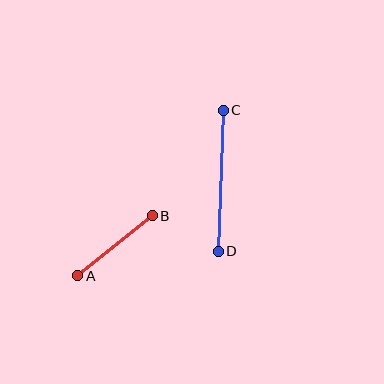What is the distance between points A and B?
The distance is approximately 96 pixels.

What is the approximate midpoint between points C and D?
The midpoint is at approximately (221, 181) pixels.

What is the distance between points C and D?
The distance is approximately 141 pixels.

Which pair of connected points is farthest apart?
Points C and D are farthest apart.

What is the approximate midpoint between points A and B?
The midpoint is at approximately (115, 246) pixels.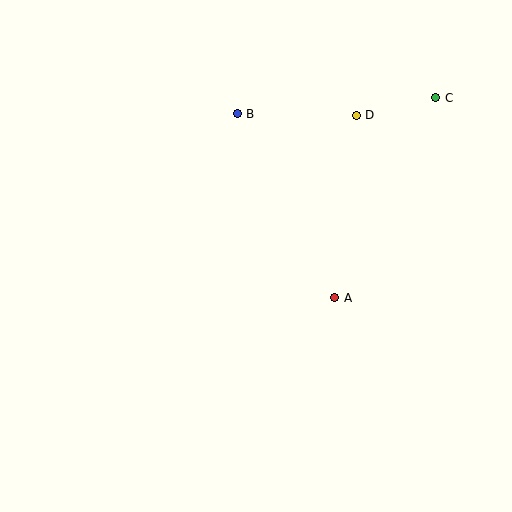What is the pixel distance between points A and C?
The distance between A and C is 224 pixels.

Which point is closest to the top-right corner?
Point C is closest to the top-right corner.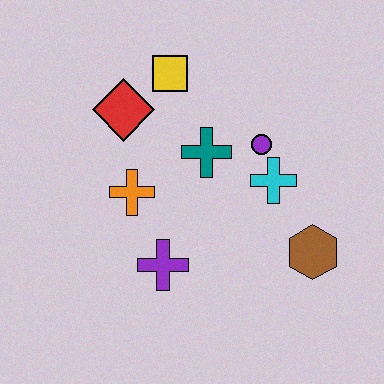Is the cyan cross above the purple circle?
No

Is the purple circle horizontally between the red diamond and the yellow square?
No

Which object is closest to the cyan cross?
The purple circle is closest to the cyan cross.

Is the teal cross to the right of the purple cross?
Yes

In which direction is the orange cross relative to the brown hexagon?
The orange cross is to the left of the brown hexagon.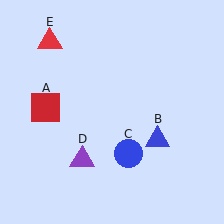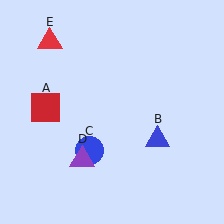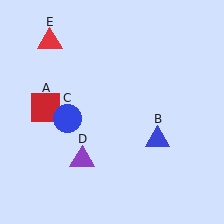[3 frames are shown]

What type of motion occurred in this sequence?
The blue circle (object C) rotated clockwise around the center of the scene.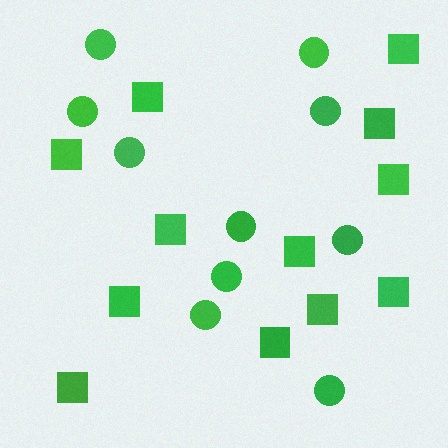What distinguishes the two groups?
There are 2 groups: one group of circles (10) and one group of squares (12).